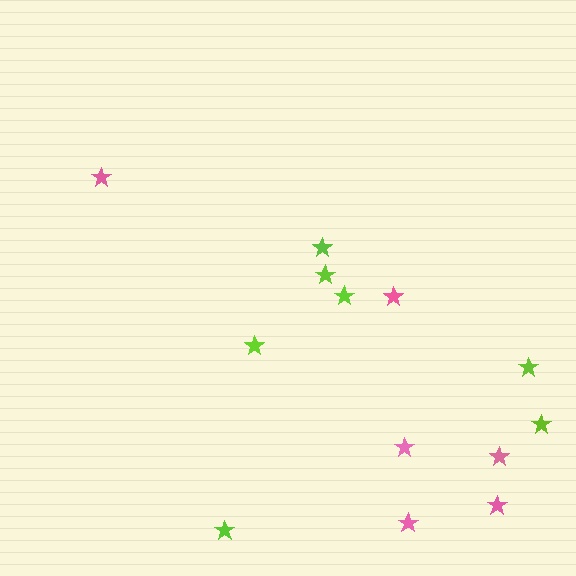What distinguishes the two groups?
There are 2 groups: one group of lime stars (7) and one group of pink stars (6).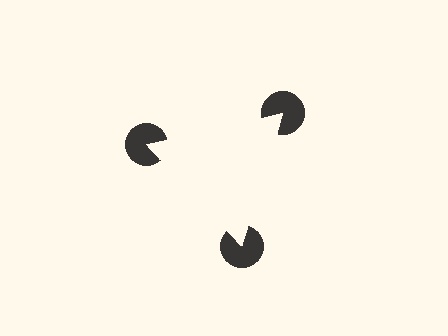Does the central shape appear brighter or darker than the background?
It typically appears slightly brighter than the background, even though no actual brightness change is drawn.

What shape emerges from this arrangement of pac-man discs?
An illusory triangle — its edges are inferred from the aligned wedge cuts in the pac-man discs, not physically drawn.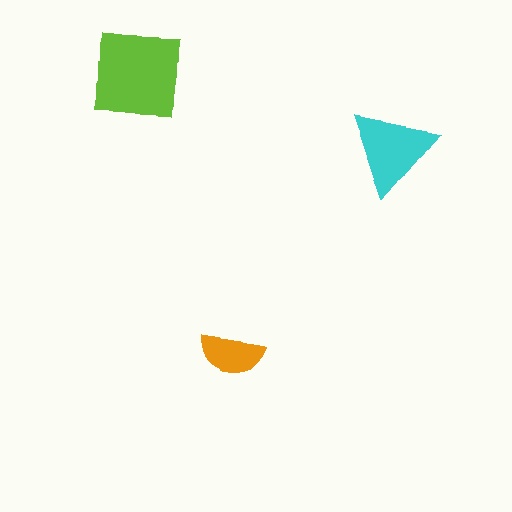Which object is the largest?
The lime square.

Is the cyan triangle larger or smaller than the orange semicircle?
Larger.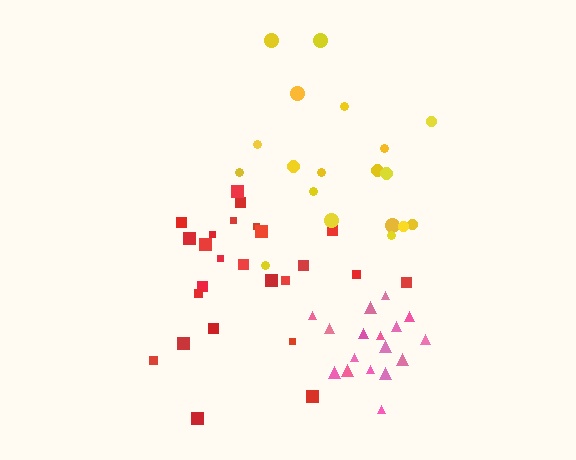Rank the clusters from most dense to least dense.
pink, yellow, red.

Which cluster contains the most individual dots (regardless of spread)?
Red (25).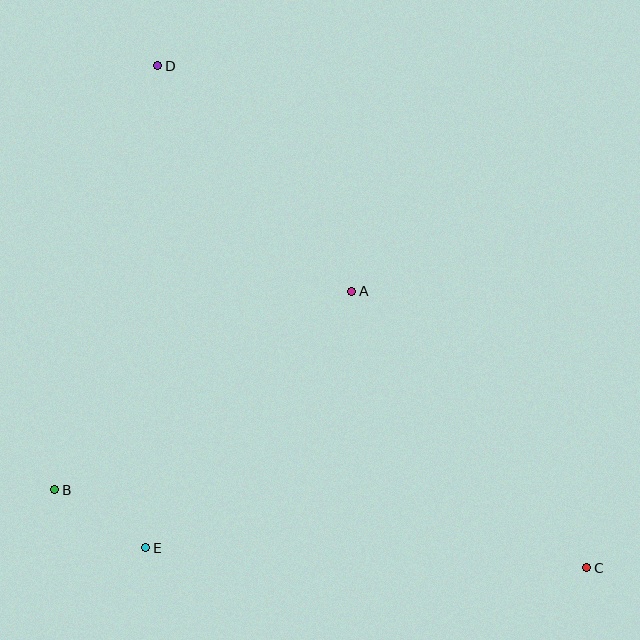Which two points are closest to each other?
Points B and E are closest to each other.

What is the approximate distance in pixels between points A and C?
The distance between A and C is approximately 363 pixels.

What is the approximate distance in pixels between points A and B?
The distance between A and B is approximately 358 pixels.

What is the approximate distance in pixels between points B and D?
The distance between B and D is approximately 436 pixels.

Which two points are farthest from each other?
Points C and D are farthest from each other.